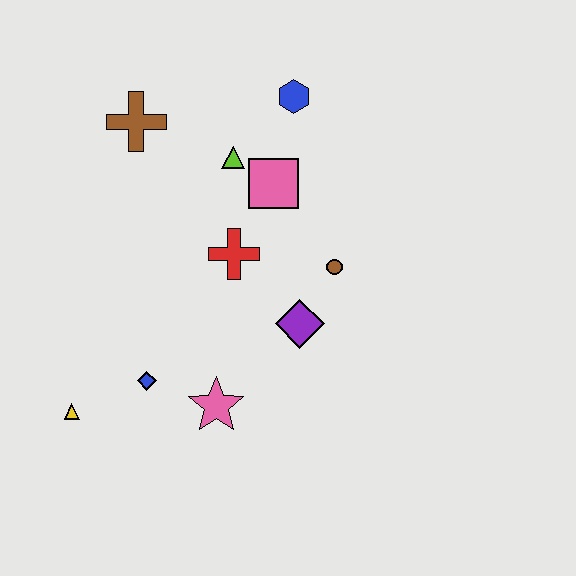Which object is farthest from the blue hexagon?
The yellow triangle is farthest from the blue hexagon.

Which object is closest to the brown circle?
The purple diamond is closest to the brown circle.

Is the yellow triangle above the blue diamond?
No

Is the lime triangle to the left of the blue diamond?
No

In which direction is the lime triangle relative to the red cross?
The lime triangle is above the red cross.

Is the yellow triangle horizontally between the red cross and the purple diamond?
No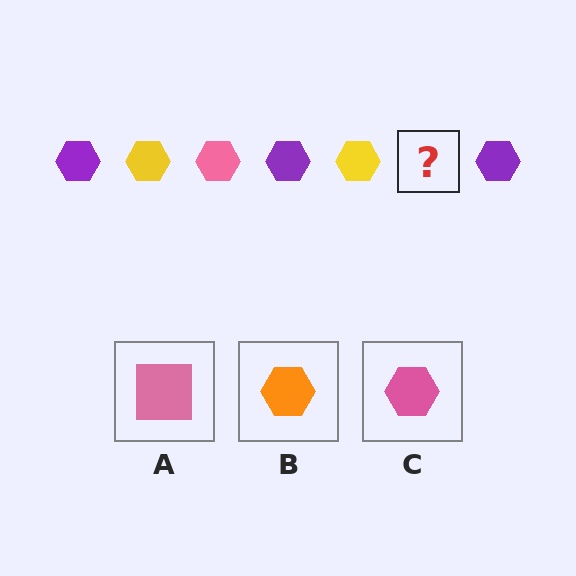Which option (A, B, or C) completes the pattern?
C.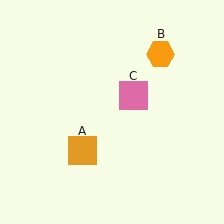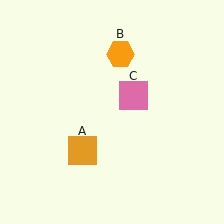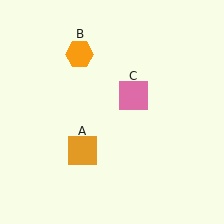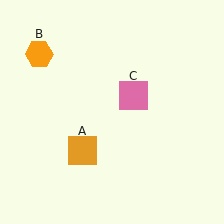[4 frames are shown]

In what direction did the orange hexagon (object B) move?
The orange hexagon (object B) moved left.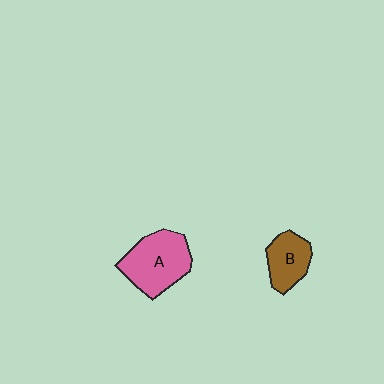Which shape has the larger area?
Shape A (pink).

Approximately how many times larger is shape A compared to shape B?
Approximately 1.6 times.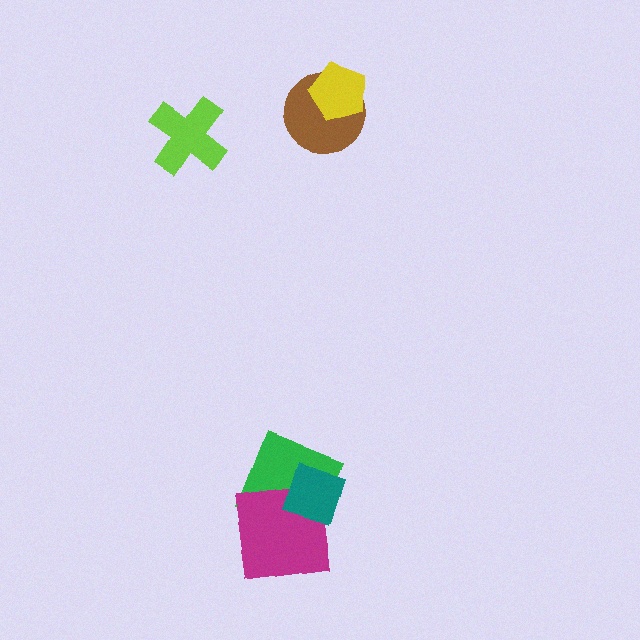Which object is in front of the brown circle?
The yellow pentagon is in front of the brown circle.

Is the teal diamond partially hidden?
No, no other shape covers it.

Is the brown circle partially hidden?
Yes, it is partially covered by another shape.